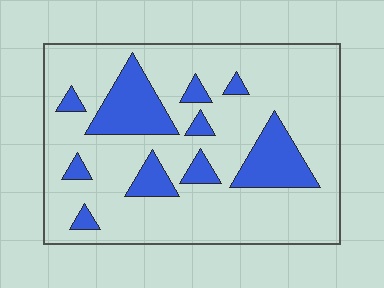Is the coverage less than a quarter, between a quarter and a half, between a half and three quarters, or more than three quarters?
Less than a quarter.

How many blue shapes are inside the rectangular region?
10.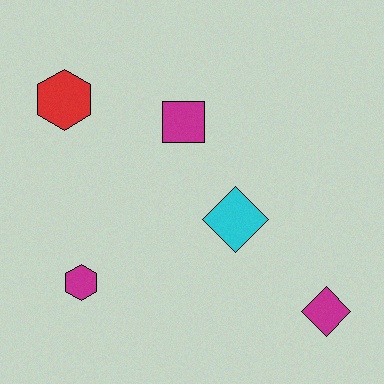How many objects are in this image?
There are 5 objects.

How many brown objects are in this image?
There are no brown objects.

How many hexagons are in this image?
There are 2 hexagons.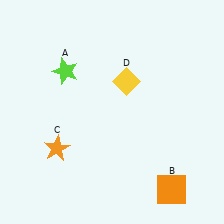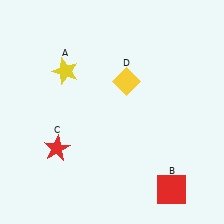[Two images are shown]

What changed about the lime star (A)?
In Image 1, A is lime. In Image 2, it changed to yellow.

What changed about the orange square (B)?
In Image 1, B is orange. In Image 2, it changed to red.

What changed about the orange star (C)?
In Image 1, C is orange. In Image 2, it changed to red.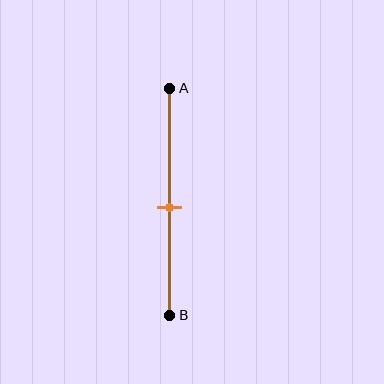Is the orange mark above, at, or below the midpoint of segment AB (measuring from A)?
The orange mark is approximately at the midpoint of segment AB.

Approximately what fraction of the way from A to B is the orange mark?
The orange mark is approximately 50% of the way from A to B.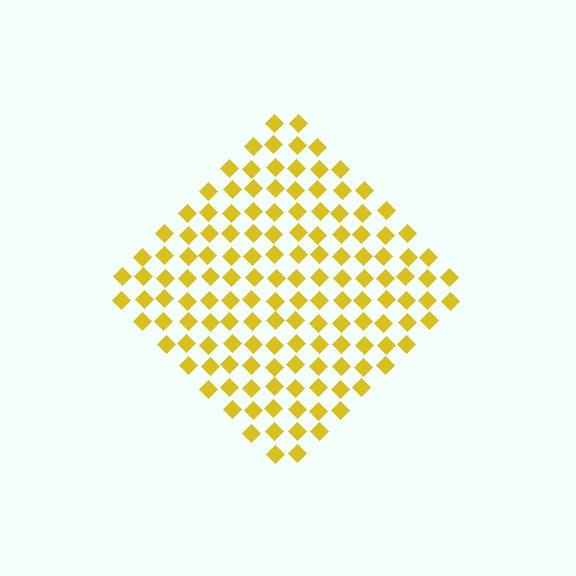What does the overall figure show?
The overall figure shows a diamond.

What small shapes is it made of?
It is made of small diamonds.